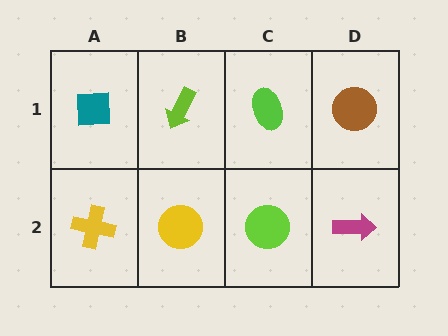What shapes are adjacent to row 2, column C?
A lime ellipse (row 1, column C), a yellow circle (row 2, column B), a magenta arrow (row 2, column D).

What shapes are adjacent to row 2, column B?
A lime arrow (row 1, column B), a yellow cross (row 2, column A), a lime circle (row 2, column C).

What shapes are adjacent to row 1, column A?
A yellow cross (row 2, column A), a lime arrow (row 1, column B).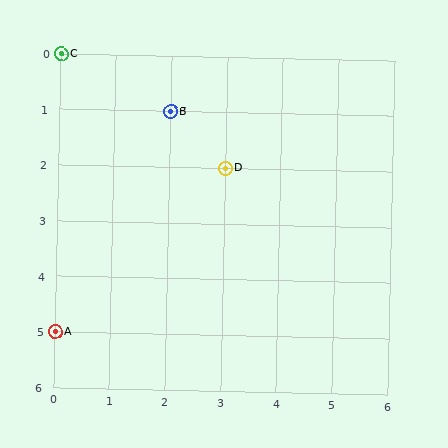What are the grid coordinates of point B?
Point B is at grid coordinates (2, 1).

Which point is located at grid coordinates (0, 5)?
Point A is at (0, 5).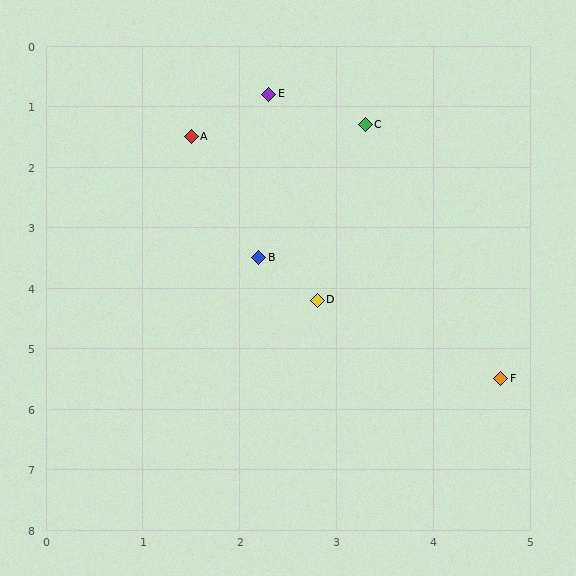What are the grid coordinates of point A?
Point A is at approximately (1.5, 1.5).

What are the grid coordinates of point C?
Point C is at approximately (3.3, 1.3).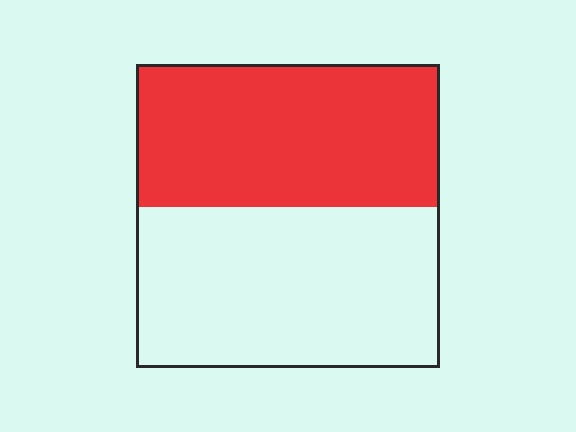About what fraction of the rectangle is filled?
About one half (1/2).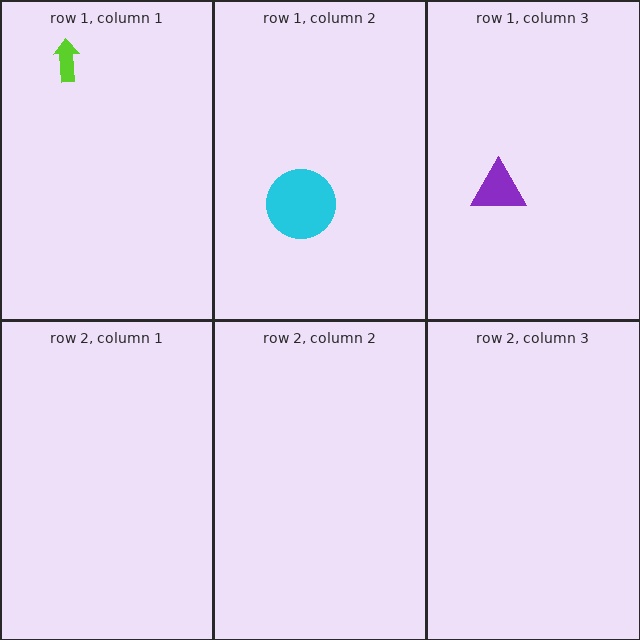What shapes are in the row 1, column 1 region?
The lime arrow.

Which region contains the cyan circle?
The row 1, column 2 region.